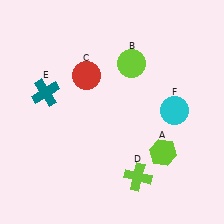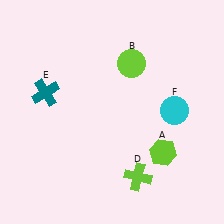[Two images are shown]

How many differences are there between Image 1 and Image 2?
There is 1 difference between the two images.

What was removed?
The red circle (C) was removed in Image 2.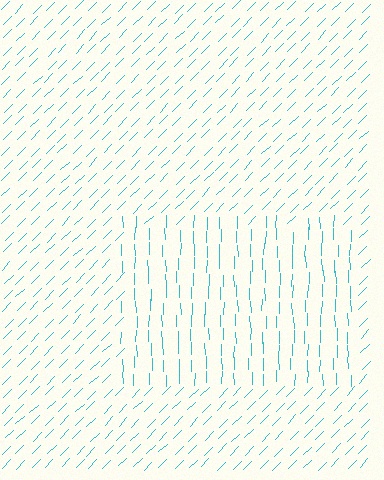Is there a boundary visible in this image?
Yes, there is a texture boundary formed by a change in line orientation.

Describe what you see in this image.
The image is filled with small cyan line segments. A rectangle region in the image has lines oriented differently from the surrounding lines, creating a visible texture boundary.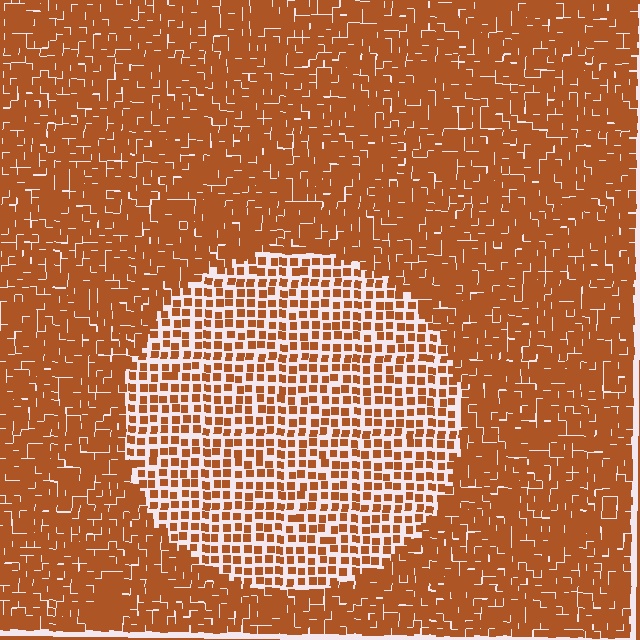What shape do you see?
I see a circle.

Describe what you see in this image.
The image contains small brown elements arranged at two different densities. A circle-shaped region is visible where the elements are less densely packed than the surrounding area.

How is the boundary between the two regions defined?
The boundary is defined by a change in element density (approximately 2.0x ratio). All elements are the same color, size, and shape.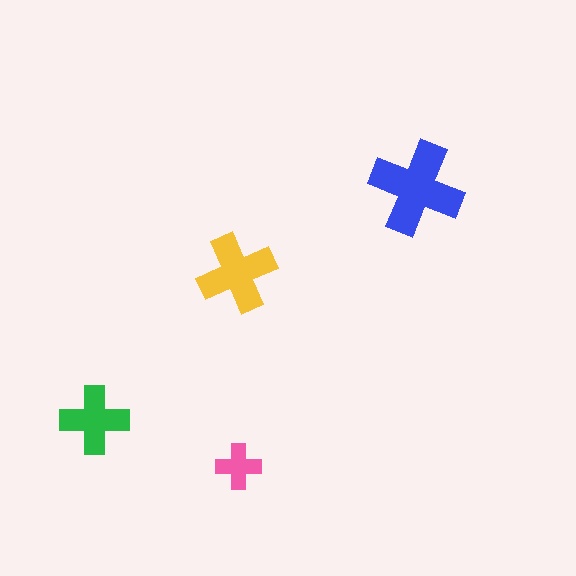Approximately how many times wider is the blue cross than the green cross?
About 1.5 times wider.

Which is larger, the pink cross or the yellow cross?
The yellow one.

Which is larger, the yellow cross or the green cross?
The yellow one.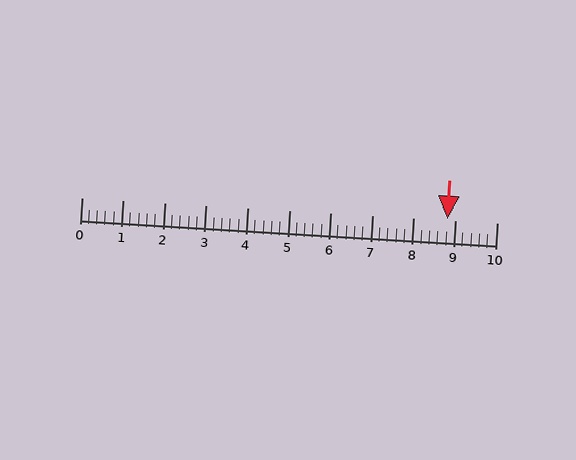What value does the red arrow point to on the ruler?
The red arrow points to approximately 8.8.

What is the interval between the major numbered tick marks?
The major tick marks are spaced 1 units apart.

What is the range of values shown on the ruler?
The ruler shows values from 0 to 10.